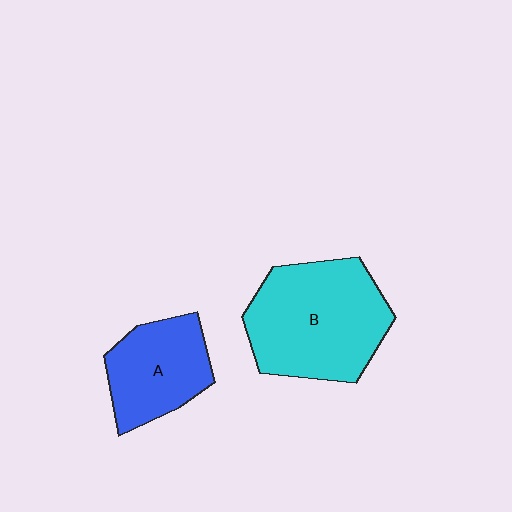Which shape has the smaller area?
Shape A (blue).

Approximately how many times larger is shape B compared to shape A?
Approximately 1.6 times.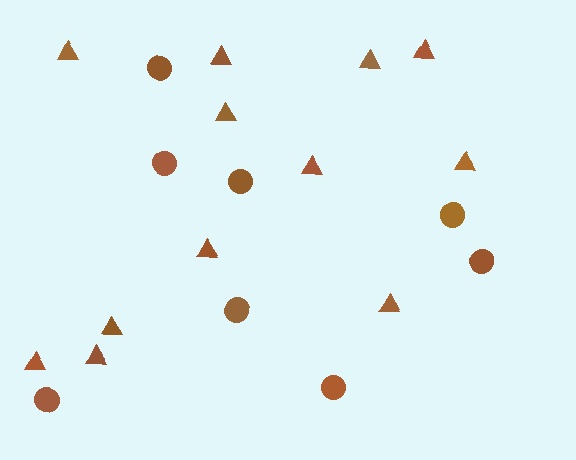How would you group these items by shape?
There are 2 groups: one group of circles (8) and one group of triangles (12).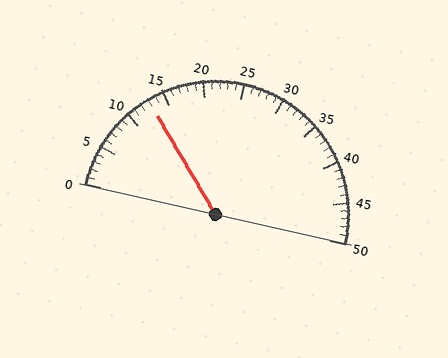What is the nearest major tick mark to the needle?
The nearest major tick mark is 15.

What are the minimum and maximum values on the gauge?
The gauge ranges from 0 to 50.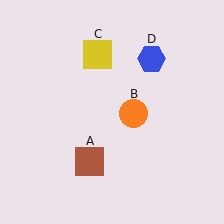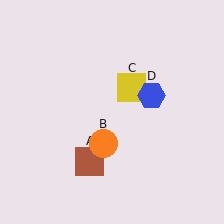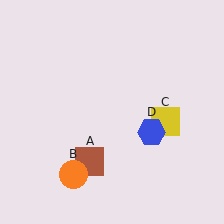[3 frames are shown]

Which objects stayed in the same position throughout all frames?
Brown square (object A) remained stationary.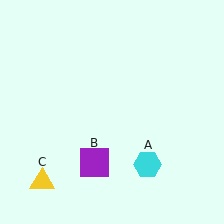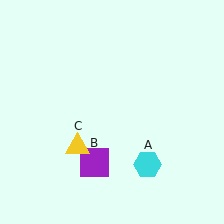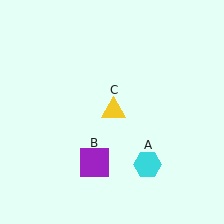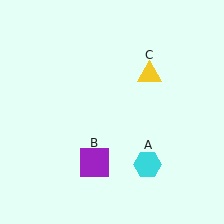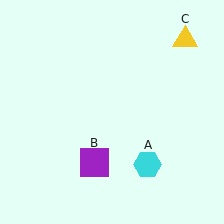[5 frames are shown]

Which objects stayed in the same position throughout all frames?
Cyan hexagon (object A) and purple square (object B) remained stationary.